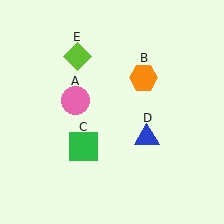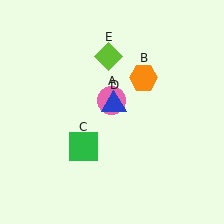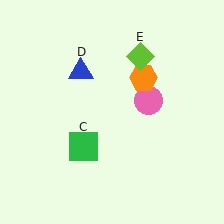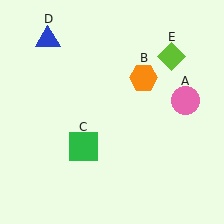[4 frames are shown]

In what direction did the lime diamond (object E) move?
The lime diamond (object E) moved right.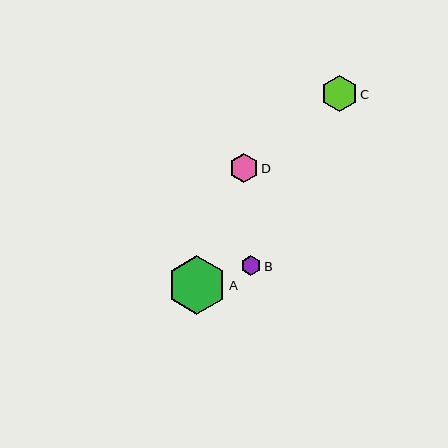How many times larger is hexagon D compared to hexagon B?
Hexagon D is approximately 1.5 times the size of hexagon B.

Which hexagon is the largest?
Hexagon A is the largest with a size of approximately 59 pixels.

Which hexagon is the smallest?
Hexagon B is the smallest with a size of approximately 20 pixels.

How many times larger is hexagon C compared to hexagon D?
Hexagon C is approximately 1.3 times the size of hexagon D.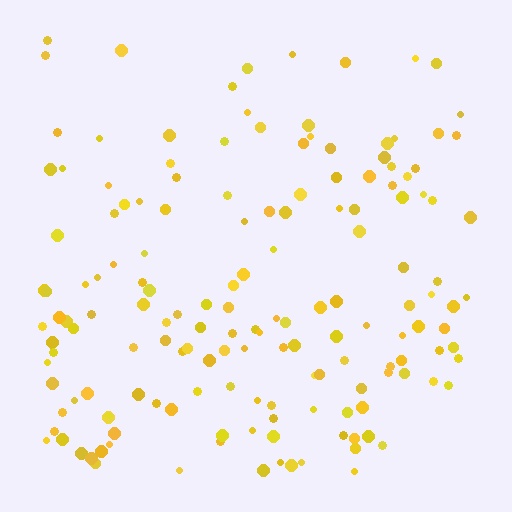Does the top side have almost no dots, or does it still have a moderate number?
Still a moderate number, just noticeably fewer than the bottom.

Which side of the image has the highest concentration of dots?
The bottom.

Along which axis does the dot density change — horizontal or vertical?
Vertical.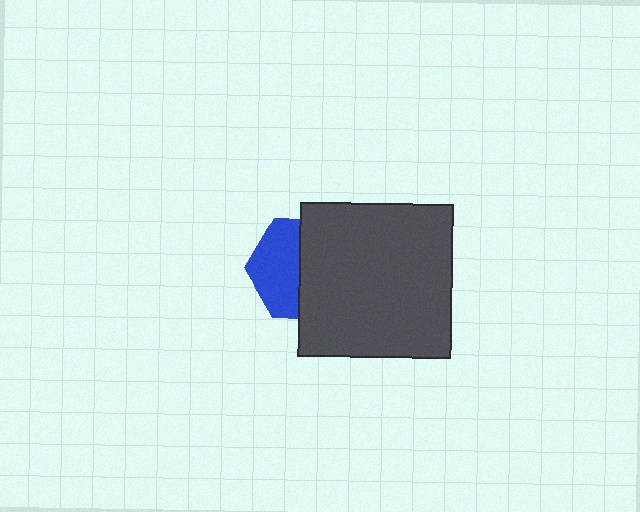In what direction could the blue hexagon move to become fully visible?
The blue hexagon could move left. That would shift it out from behind the dark gray square entirely.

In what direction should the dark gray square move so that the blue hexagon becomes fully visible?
The dark gray square should move right. That is the shortest direction to clear the overlap and leave the blue hexagon fully visible.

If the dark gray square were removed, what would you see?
You would see the complete blue hexagon.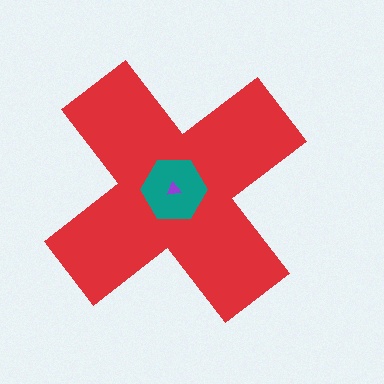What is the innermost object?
The purple triangle.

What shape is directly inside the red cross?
The teal hexagon.